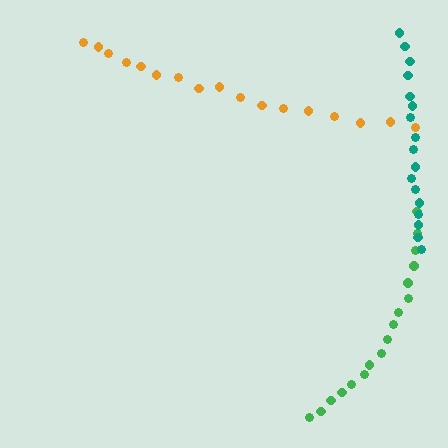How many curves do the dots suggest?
There are 3 distinct paths.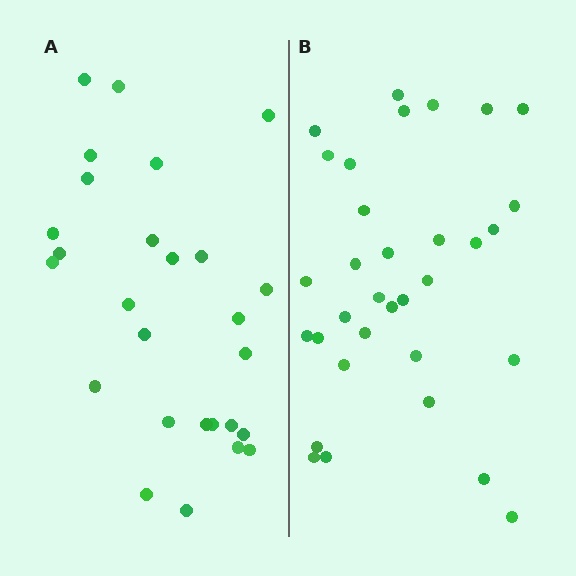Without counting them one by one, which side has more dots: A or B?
Region B (the right region) has more dots.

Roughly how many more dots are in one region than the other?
Region B has about 6 more dots than region A.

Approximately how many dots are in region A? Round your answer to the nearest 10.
About 30 dots. (The exact count is 27, which rounds to 30.)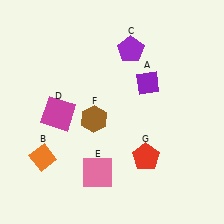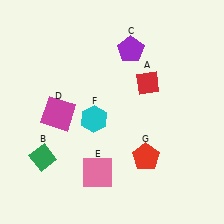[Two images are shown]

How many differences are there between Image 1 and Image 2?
There are 3 differences between the two images.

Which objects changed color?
A changed from purple to red. B changed from orange to green. F changed from brown to cyan.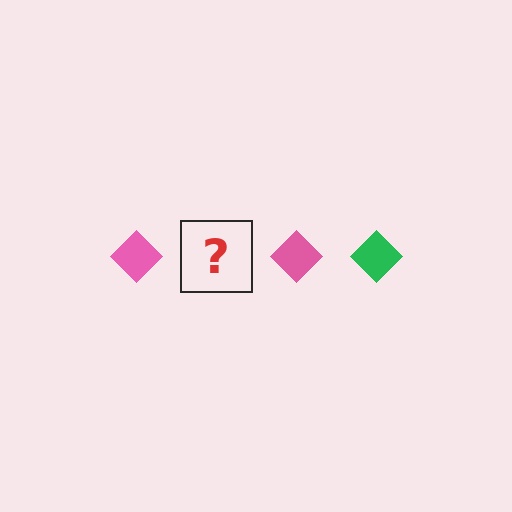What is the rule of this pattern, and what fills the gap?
The rule is that the pattern cycles through pink, green diamonds. The gap should be filled with a green diamond.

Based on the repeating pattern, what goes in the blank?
The blank should be a green diamond.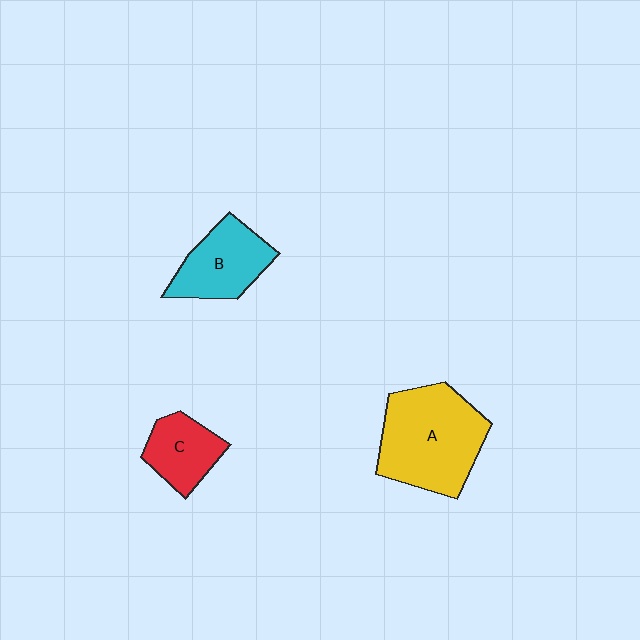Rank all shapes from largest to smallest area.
From largest to smallest: A (yellow), B (cyan), C (red).